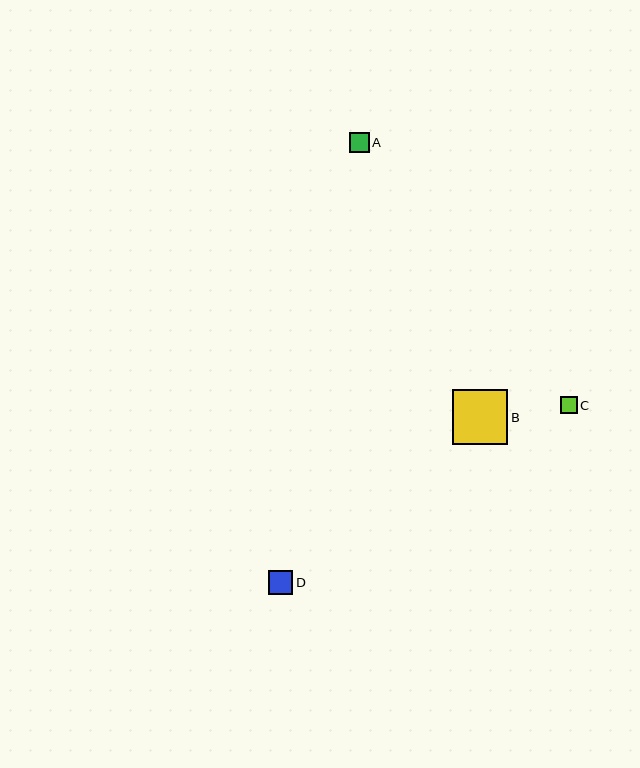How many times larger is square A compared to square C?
Square A is approximately 1.2 times the size of square C.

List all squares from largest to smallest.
From largest to smallest: B, D, A, C.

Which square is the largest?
Square B is the largest with a size of approximately 55 pixels.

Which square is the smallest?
Square C is the smallest with a size of approximately 17 pixels.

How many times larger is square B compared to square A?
Square B is approximately 2.7 times the size of square A.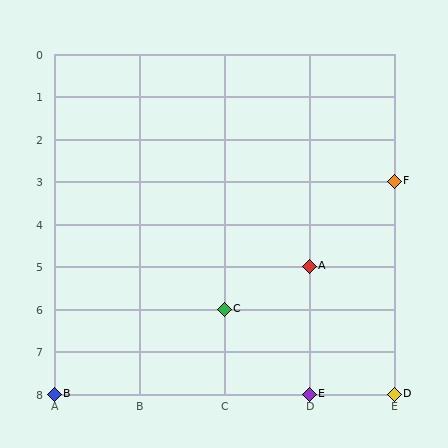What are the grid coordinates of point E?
Point E is at grid coordinates (D, 8).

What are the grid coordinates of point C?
Point C is at grid coordinates (C, 6).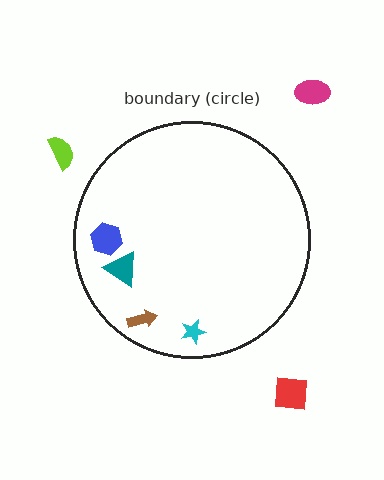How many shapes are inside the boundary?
4 inside, 3 outside.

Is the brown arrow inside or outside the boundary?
Inside.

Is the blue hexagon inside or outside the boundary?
Inside.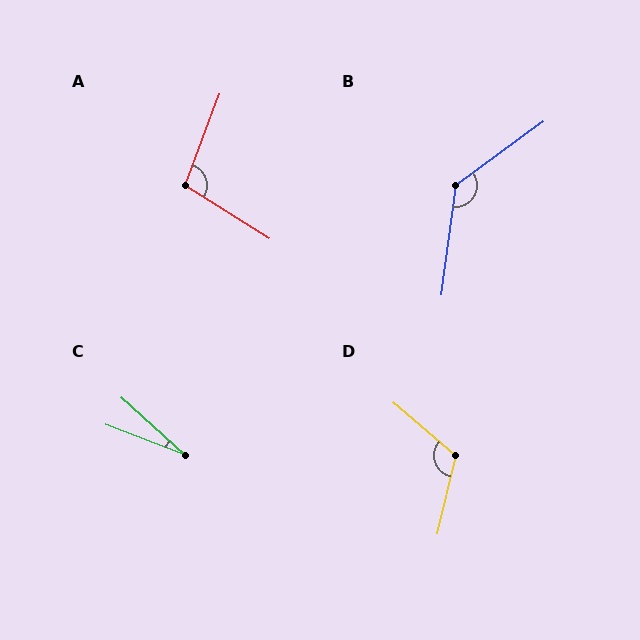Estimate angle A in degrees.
Approximately 102 degrees.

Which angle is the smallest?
C, at approximately 21 degrees.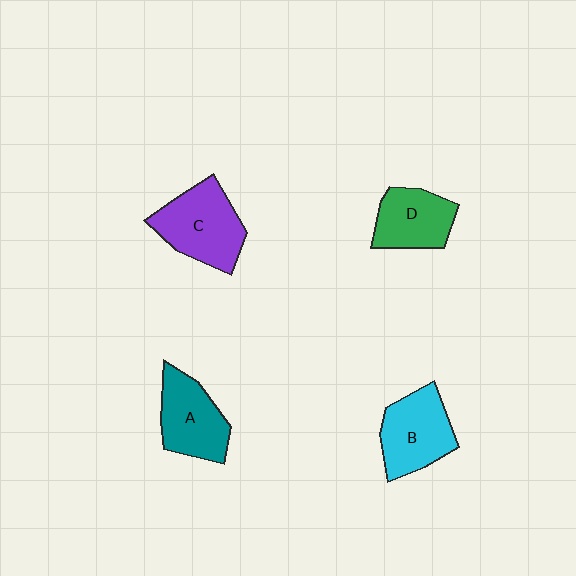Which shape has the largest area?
Shape C (purple).